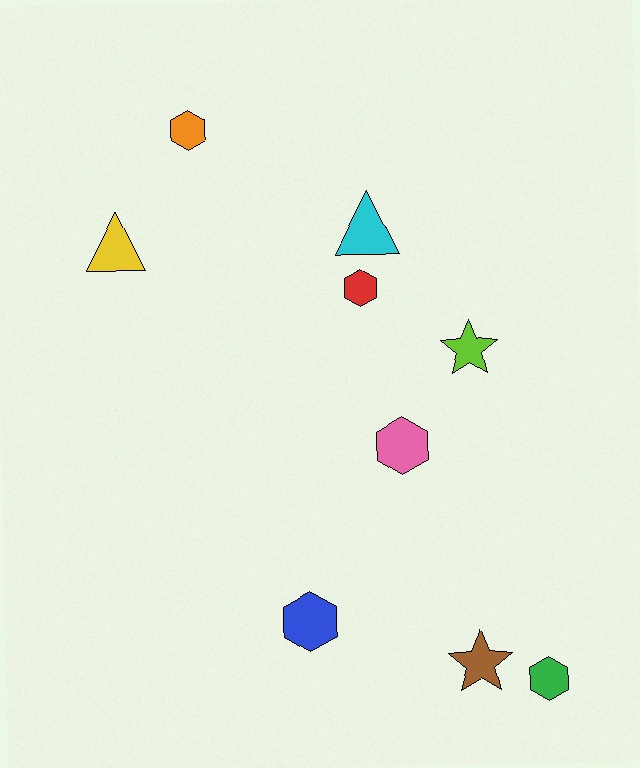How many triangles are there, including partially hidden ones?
There are 2 triangles.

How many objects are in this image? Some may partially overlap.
There are 9 objects.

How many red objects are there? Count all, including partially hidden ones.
There is 1 red object.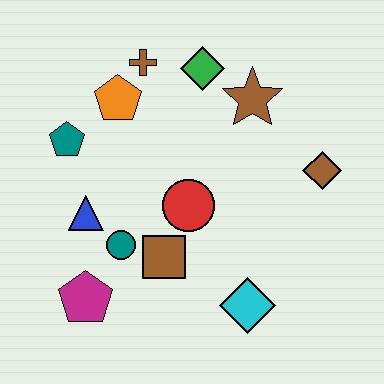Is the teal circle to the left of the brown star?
Yes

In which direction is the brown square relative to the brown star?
The brown square is below the brown star.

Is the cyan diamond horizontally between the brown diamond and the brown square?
Yes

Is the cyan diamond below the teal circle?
Yes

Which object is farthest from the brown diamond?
The magenta pentagon is farthest from the brown diamond.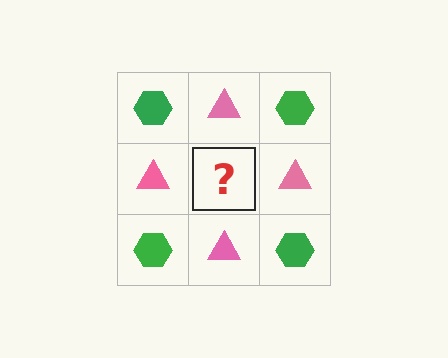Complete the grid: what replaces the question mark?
The question mark should be replaced with a green hexagon.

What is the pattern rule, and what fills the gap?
The rule is that it alternates green hexagon and pink triangle in a checkerboard pattern. The gap should be filled with a green hexagon.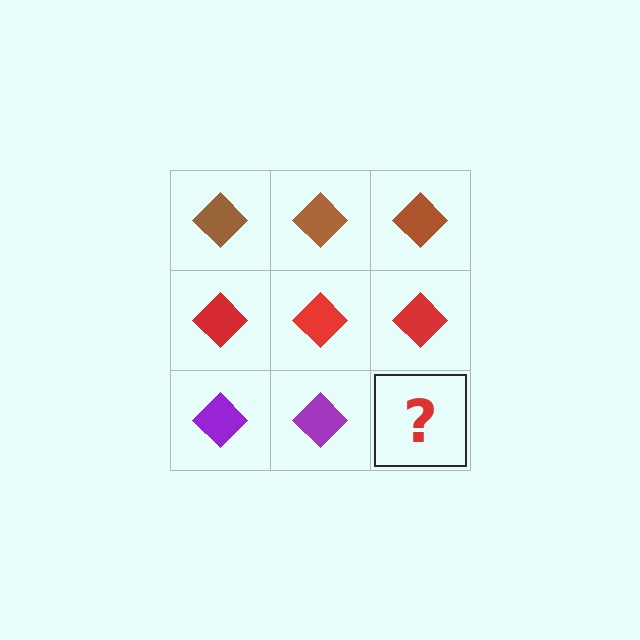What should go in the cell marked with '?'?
The missing cell should contain a purple diamond.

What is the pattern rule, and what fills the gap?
The rule is that each row has a consistent color. The gap should be filled with a purple diamond.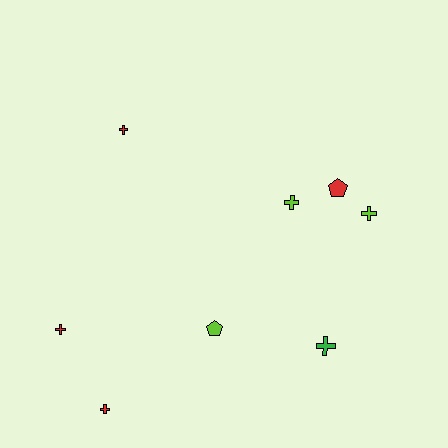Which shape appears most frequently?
Cross, with 6 objects.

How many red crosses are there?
There are 3 red crosses.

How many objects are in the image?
There are 8 objects.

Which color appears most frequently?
Red, with 4 objects.